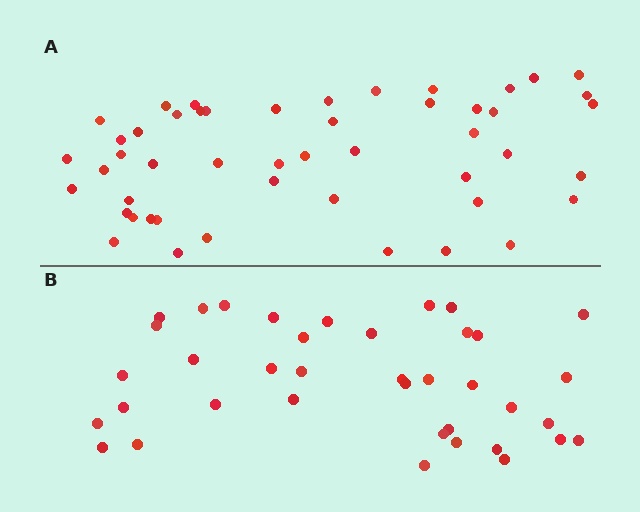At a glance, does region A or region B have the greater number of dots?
Region A (the top region) has more dots.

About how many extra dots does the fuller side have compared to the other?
Region A has roughly 12 or so more dots than region B.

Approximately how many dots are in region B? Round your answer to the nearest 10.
About 40 dots. (The exact count is 38, which rounds to 40.)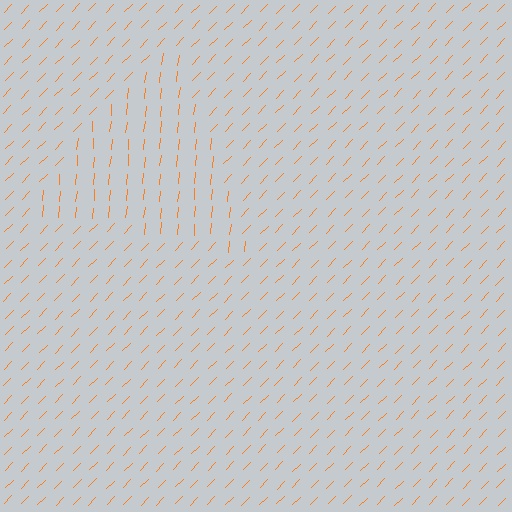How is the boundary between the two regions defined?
The boundary is defined purely by a change in line orientation (approximately 39 degrees difference). All lines are the same color and thickness.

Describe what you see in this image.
The image is filled with small orange line segments. A triangle region in the image has lines oriented differently from the surrounding lines, creating a visible texture boundary.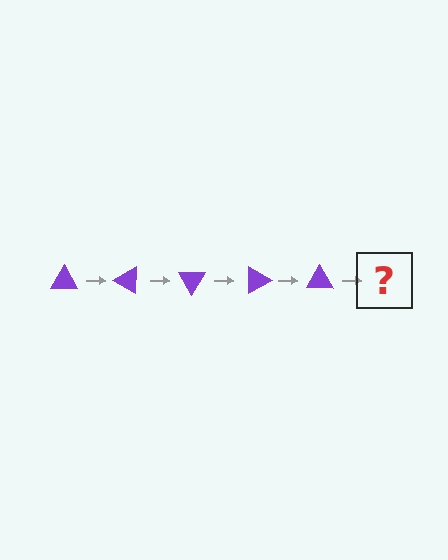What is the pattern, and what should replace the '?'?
The pattern is that the triangle rotates 30 degrees each step. The '?' should be a purple triangle rotated 150 degrees.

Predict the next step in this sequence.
The next step is a purple triangle rotated 150 degrees.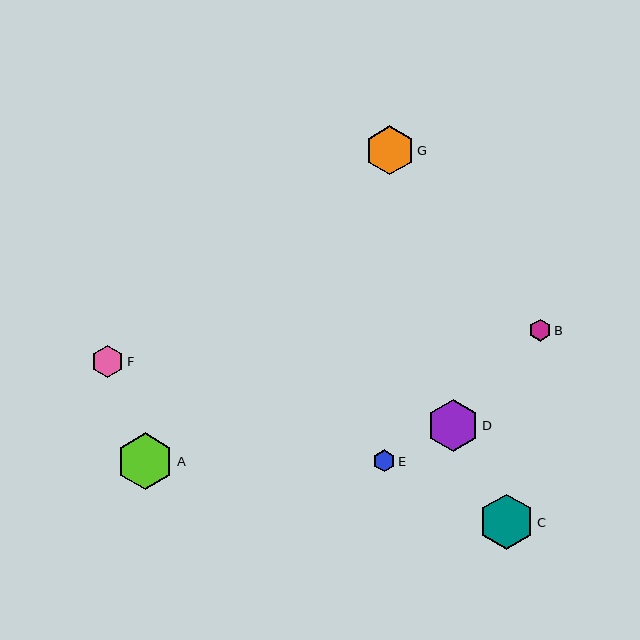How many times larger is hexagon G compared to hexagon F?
Hexagon G is approximately 1.5 times the size of hexagon F.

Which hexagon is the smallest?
Hexagon E is the smallest with a size of approximately 22 pixels.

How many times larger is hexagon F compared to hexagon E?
Hexagon F is approximately 1.5 times the size of hexagon E.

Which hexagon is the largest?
Hexagon A is the largest with a size of approximately 57 pixels.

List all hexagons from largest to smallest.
From largest to smallest: A, C, D, G, F, B, E.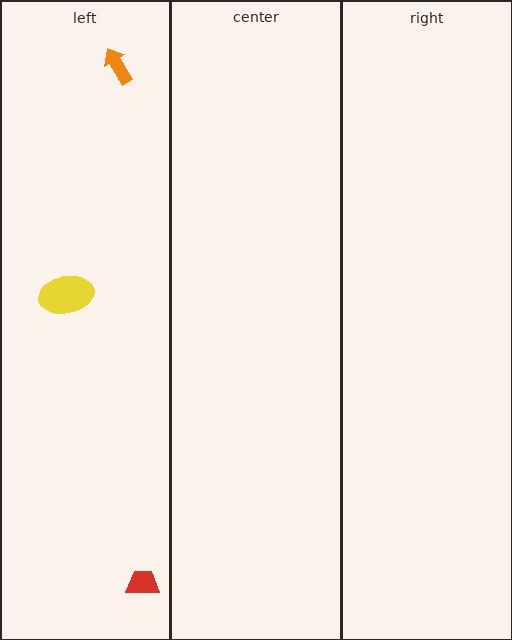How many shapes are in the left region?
3.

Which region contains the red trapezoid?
The left region.